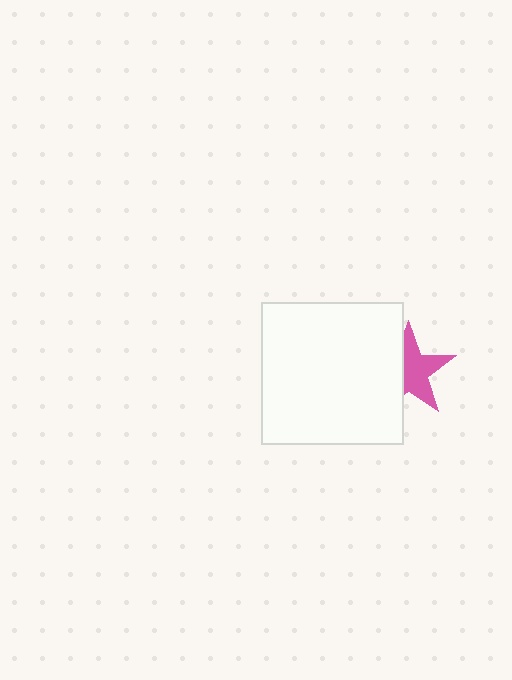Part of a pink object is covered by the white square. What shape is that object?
It is a star.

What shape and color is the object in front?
The object in front is a white square.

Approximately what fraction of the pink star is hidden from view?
Roughly 39% of the pink star is hidden behind the white square.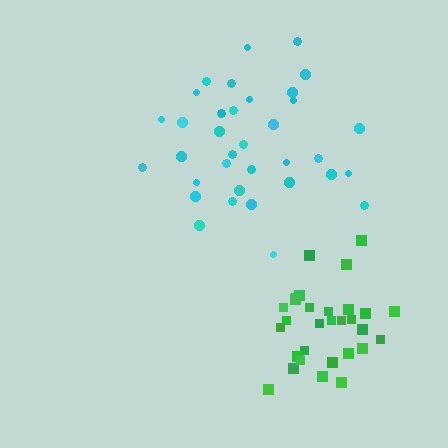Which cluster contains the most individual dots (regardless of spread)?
Cyan (35).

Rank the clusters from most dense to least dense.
green, cyan.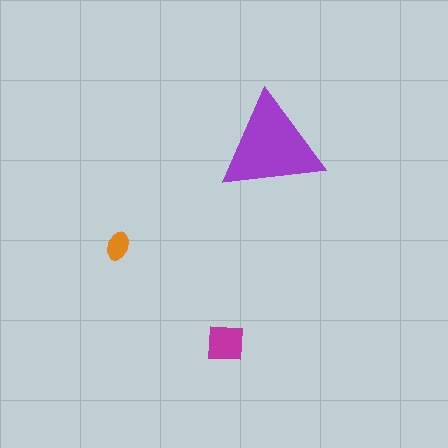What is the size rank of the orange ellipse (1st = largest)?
3rd.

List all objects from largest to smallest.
The purple triangle, the magenta square, the orange ellipse.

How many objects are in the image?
There are 3 objects in the image.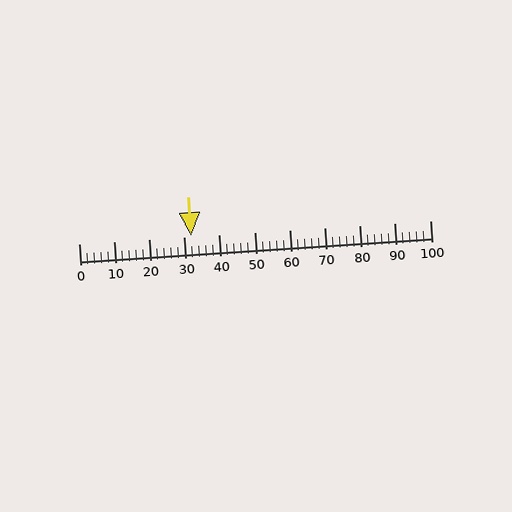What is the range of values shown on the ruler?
The ruler shows values from 0 to 100.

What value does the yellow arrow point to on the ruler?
The yellow arrow points to approximately 32.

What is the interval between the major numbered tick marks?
The major tick marks are spaced 10 units apart.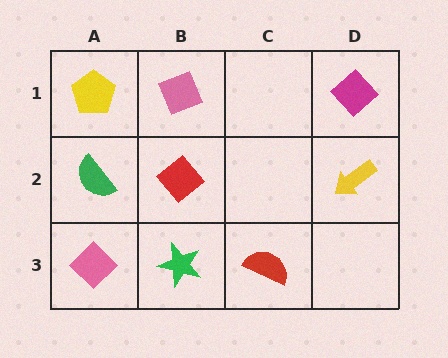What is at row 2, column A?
A green semicircle.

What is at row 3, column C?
A red semicircle.